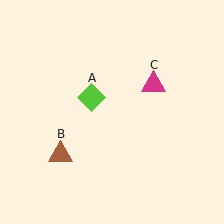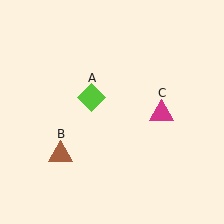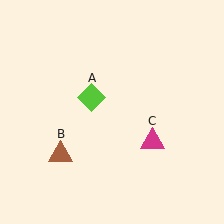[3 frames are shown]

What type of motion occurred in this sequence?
The magenta triangle (object C) rotated clockwise around the center of the scene.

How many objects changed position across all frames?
1 object changed position: magenta triangle (object C).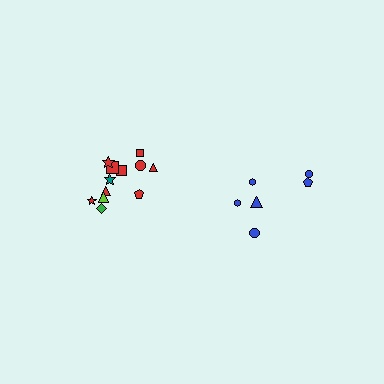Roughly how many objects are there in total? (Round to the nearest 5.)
Roughly 20 objects in total.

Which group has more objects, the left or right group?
The left group.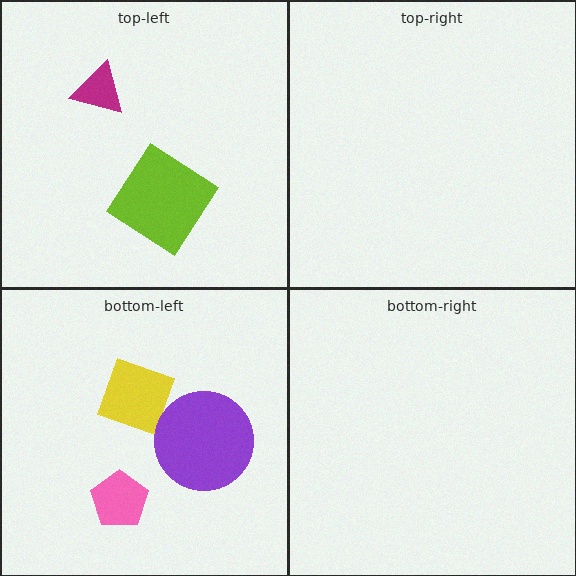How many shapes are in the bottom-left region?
3.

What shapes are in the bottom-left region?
The yellow diamond, the purple circle, the pink pentagon.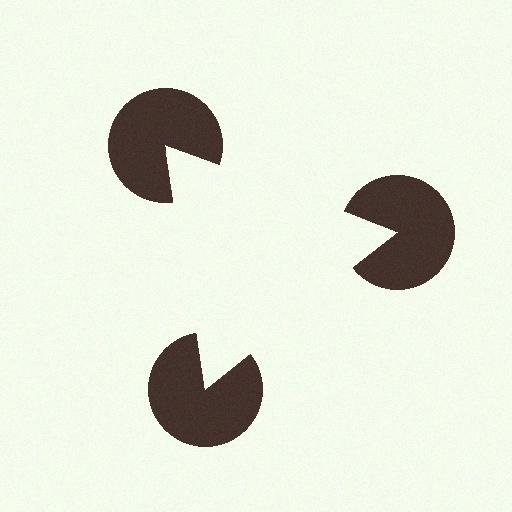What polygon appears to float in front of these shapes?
An illusory triangle — its edges are inferred from the aligned wedge cuts in the pac-man discs, not physically drawn.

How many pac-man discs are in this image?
There are 3 — one at each vertex of the illusory triangle.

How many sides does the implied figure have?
3 sides.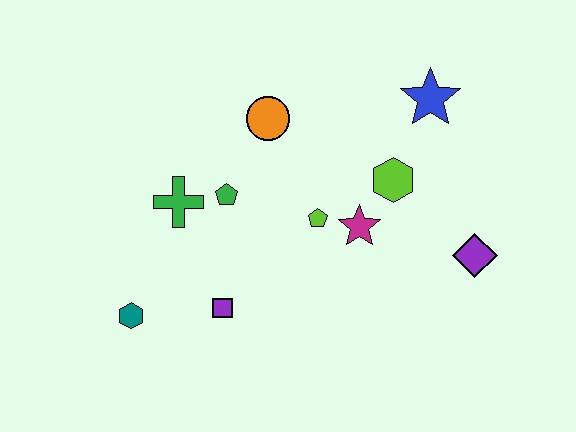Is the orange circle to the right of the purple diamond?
No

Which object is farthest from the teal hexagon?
The blue star is farthest from the teal hexagon.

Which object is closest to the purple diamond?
The lime hexagon is closest to the purple diamond.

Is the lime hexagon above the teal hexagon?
Yes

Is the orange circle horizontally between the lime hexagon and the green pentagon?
Yes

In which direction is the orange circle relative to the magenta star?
The orange circle is above the magenta star.